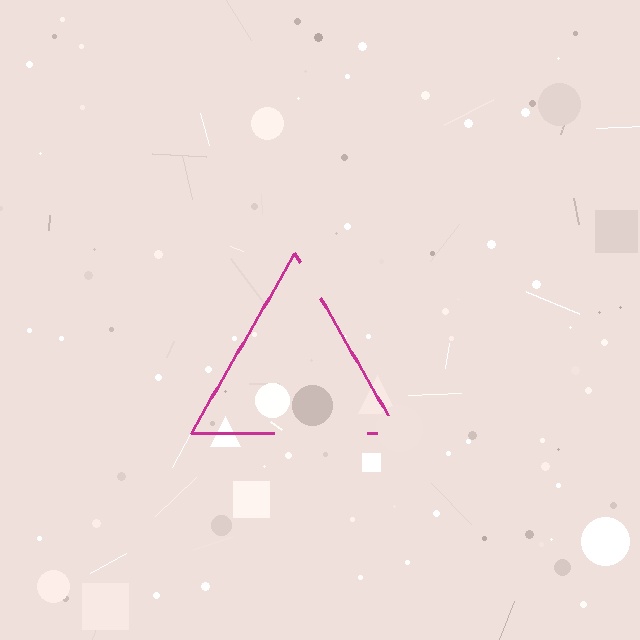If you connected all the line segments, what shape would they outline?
They would outline a triangle.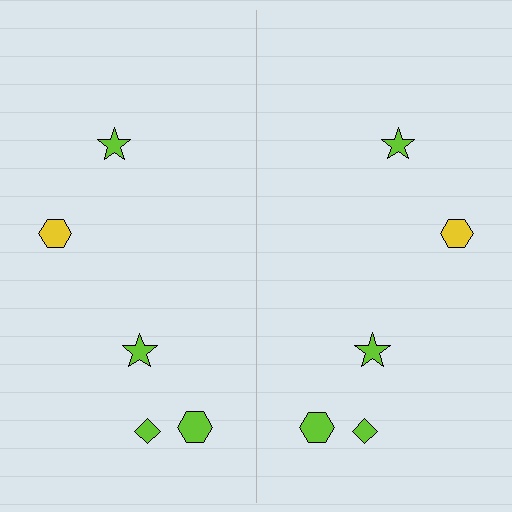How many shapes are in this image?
There are 10 shapes in this image.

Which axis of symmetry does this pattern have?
The pattern has a vertical axis of symmetry running through the center of the image.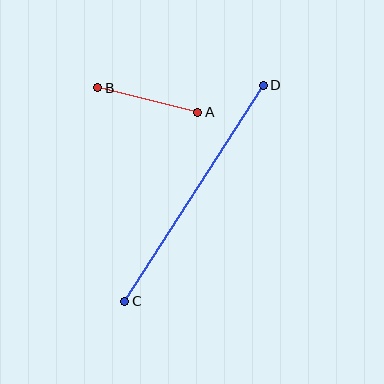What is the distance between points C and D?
The distance is approximately 257 pixels.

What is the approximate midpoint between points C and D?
The midpoint is at approximately (194, 193) pixels.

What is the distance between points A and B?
The distance is approximately 103 pixels.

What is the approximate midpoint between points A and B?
The midpoint is at approximately (148, 100) pixels.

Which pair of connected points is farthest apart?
Points C and D are farthest apart.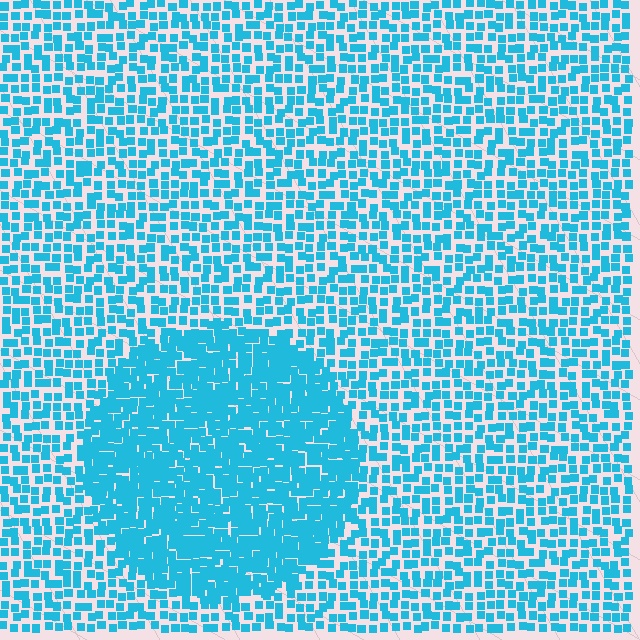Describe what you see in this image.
The image contains small cyan elements arranged at two different densities. A circle-shaped region is visible where the elements are more densely packed than the surrounding area.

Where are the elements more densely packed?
The elements are more densely packed inside the circle boundary.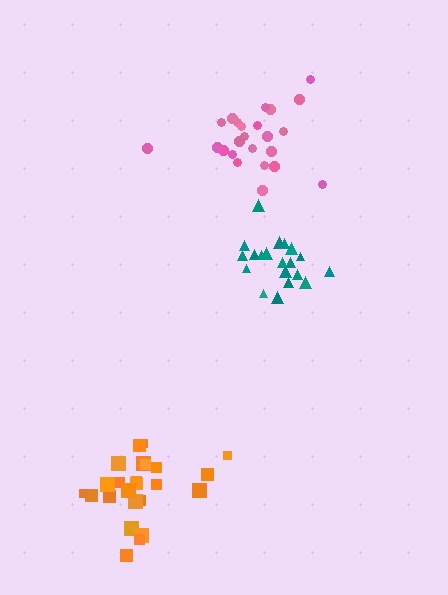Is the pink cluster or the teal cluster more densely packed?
Teal.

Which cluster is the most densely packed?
Teal.